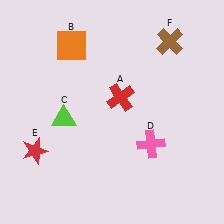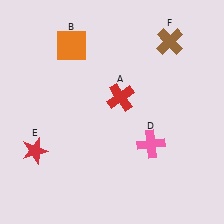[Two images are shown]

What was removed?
The lime triangle (C) was removed in Image 2.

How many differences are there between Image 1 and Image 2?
There is 1 difference between the two images.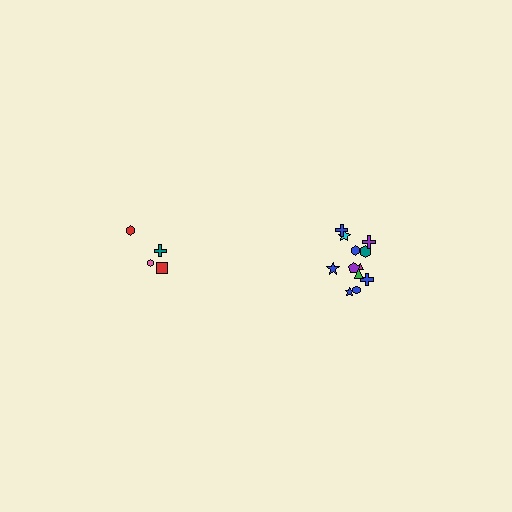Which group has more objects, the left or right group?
The right group.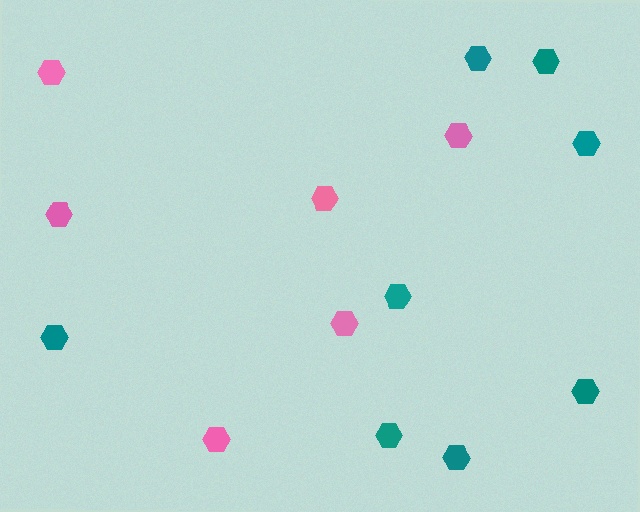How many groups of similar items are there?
There are 2 groups: one group of teal hexagons (8) and one group of pink hexagons (6).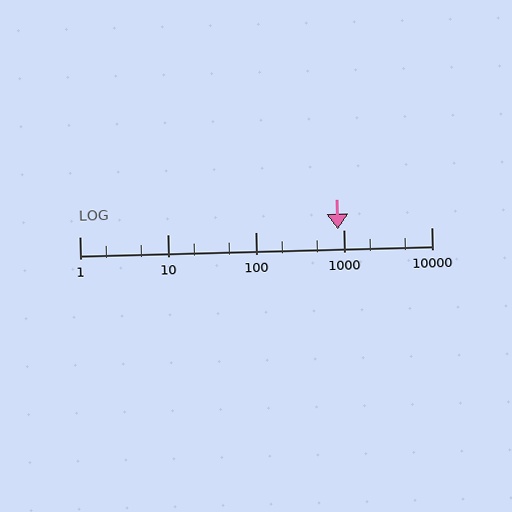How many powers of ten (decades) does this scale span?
The scale spans 4 decades, from 1 to 10000.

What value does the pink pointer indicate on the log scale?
The pointer indicates approximately 860.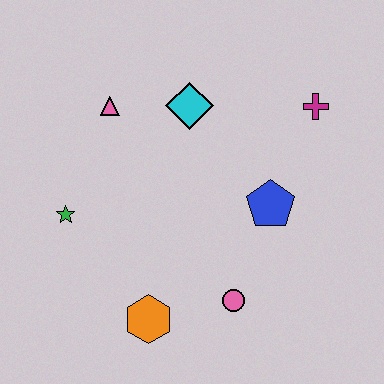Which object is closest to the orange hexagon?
The pink circle is closest to the orange hexagon.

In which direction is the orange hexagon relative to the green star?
The orange hexagon is below the green star.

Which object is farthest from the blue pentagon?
The green star is farthest from the blue pentagon.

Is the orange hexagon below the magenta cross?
Yes